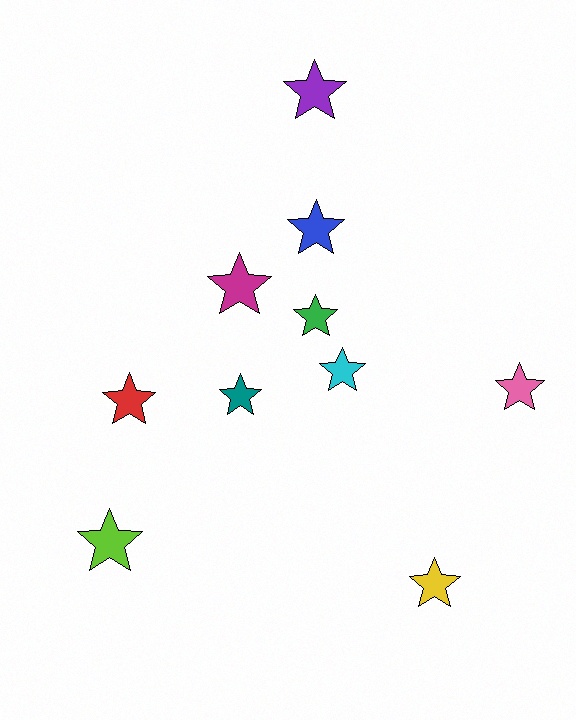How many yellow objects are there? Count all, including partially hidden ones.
There is 1 yellow object.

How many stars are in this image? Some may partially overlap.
There are 10 stars.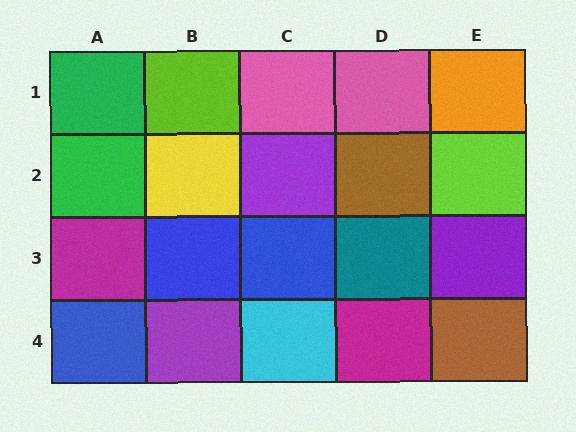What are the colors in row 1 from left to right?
Green, lime, pink, pink, orange.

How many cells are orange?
1 cell is orange.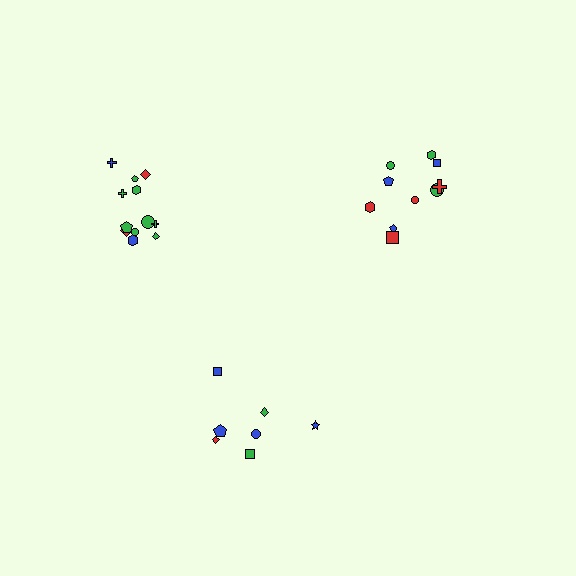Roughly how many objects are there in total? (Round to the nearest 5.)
Roughly 30 objects in total.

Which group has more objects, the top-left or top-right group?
The top-left group.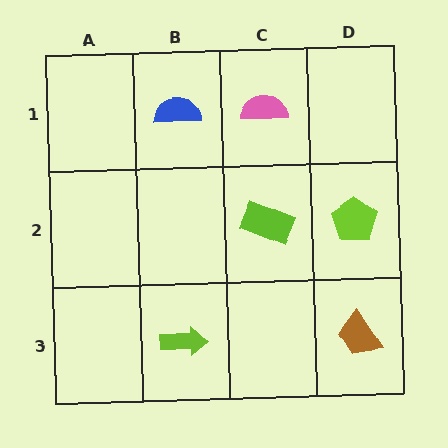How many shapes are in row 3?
2 shapes.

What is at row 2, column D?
A lime pentagon.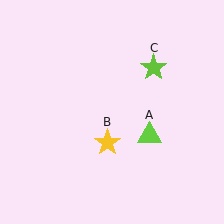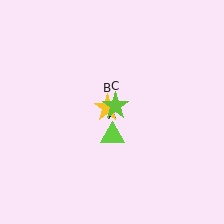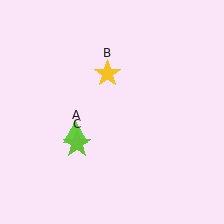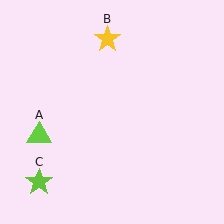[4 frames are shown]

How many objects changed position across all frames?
3 objects changed position: lime triangle (object A), yellow star (object B), lime star (object C).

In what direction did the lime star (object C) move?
The lime star (object C) moved down and to the left.